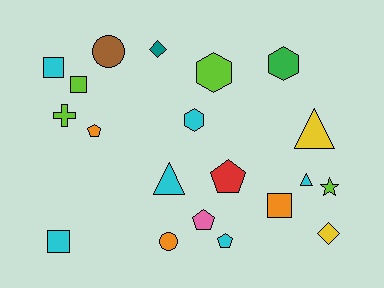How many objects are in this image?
There are 20 objects.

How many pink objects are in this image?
There is 1 pink object.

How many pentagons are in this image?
There are 4 pentagons.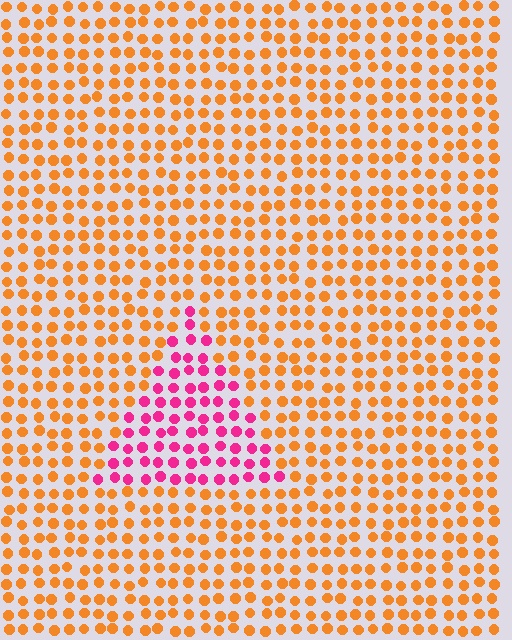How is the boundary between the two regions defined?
The boundary is defined purely by a slight shift in hue (about 61 degrees). Spacing, size, and orientation are identical on both sides.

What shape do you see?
I see a triangle.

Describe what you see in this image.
The image is filled with small orange elements in a uniform arrangement. A triangle-shaped region is visible where the elements are tinted to a slightly different hue, forming a subtle color boundary.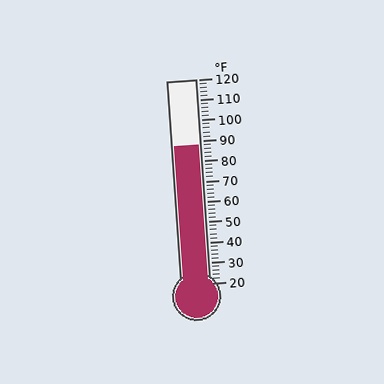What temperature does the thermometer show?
The thermometer shows approximately 88°F.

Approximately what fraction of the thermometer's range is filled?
The thermometer is filled to approximately 70% of its range.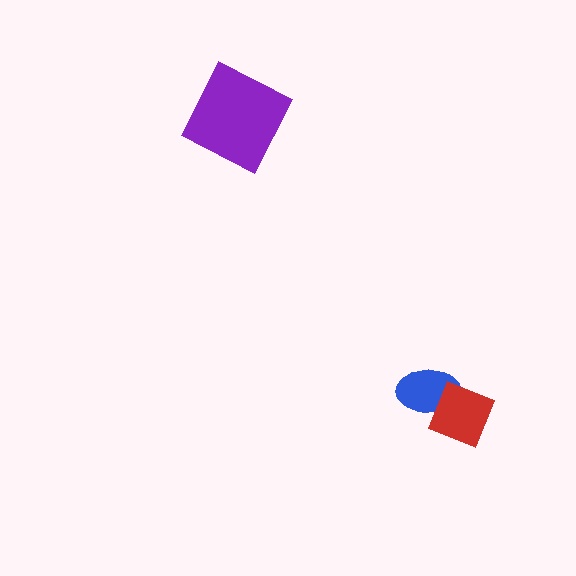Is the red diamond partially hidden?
No, no other shape covers it.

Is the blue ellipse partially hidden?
Yes, it is partially covered by another shape.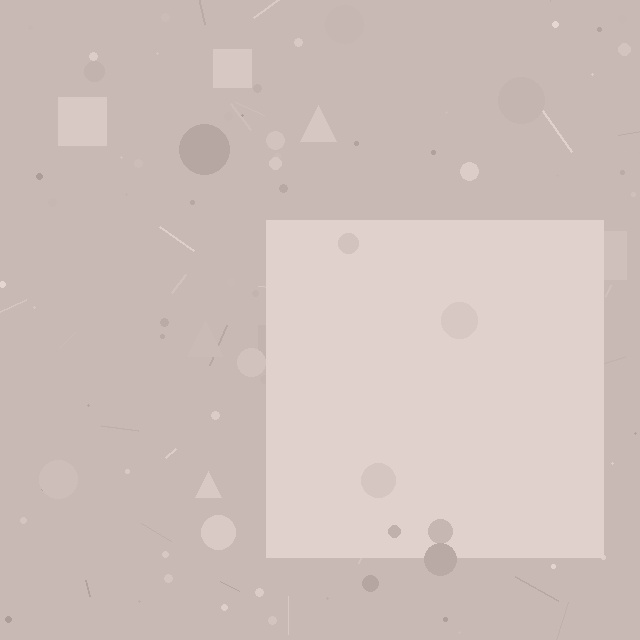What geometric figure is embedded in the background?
A square is embedded in the background.